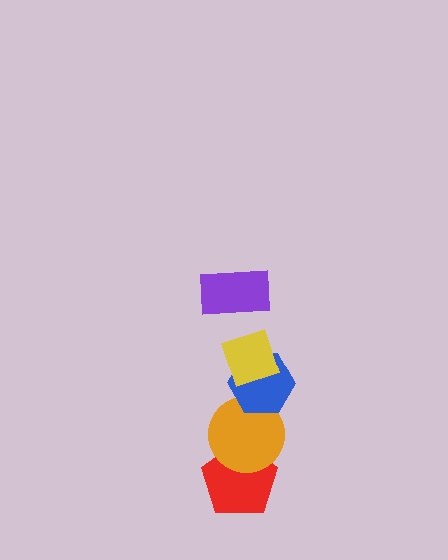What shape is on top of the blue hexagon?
The yellow diamond is on top of the blue hexagon.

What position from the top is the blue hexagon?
The blue hexagon is 3rd from the top.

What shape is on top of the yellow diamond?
The purple rectangle is on top of the yellow diamond.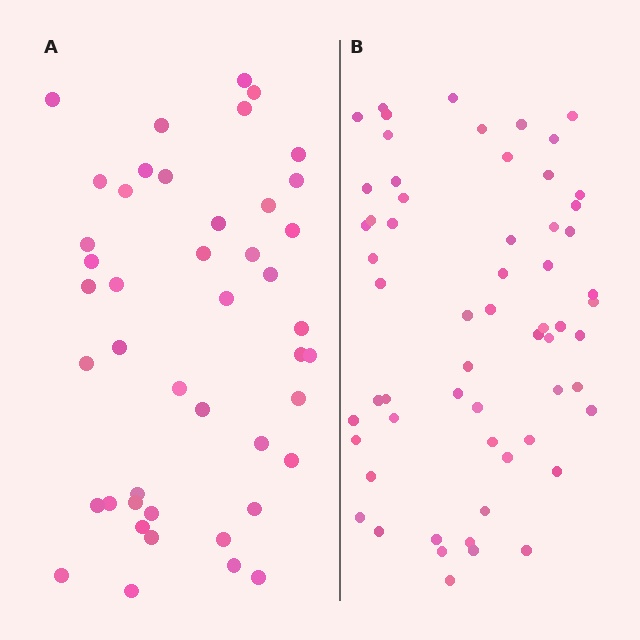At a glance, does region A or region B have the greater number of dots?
Region B (the right region) has more dots.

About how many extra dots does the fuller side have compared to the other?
Region B has approximately 15 more dots than region A.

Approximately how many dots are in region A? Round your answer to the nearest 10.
About 40 dots. (The exact count is 45, which rounds to 40.)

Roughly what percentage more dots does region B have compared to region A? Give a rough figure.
About 35% more.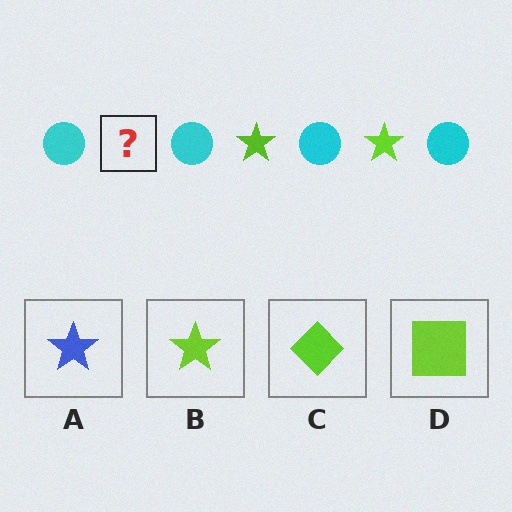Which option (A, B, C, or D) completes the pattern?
B.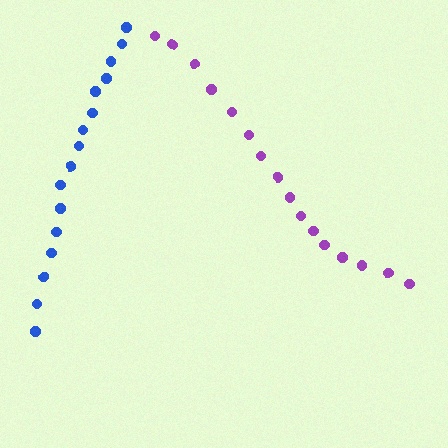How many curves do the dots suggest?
There are 2 distinct paths.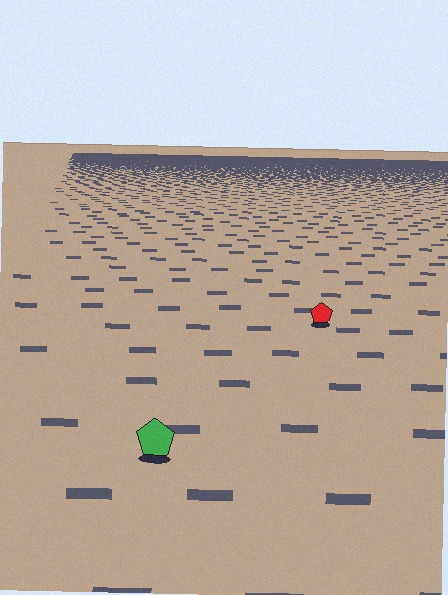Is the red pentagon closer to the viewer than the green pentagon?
No. The green pentagon is closer — you can tell from the texture gradient: the ground texture is coarser near it.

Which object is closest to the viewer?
The green pentagon is closest. The texture marks near it are larger and more spread out.